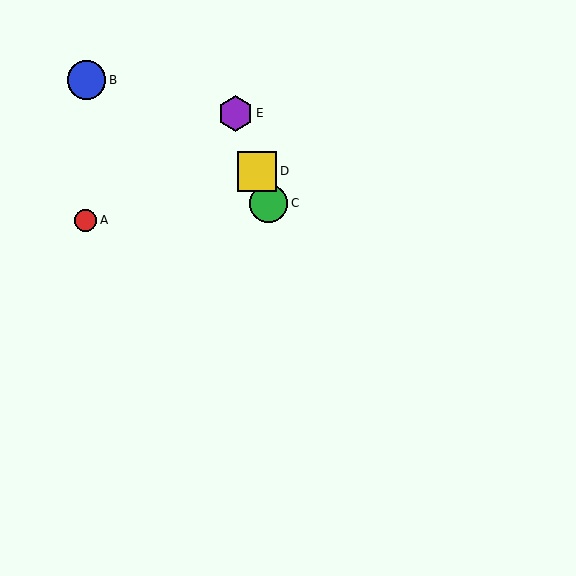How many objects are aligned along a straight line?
3 objects (C, D, E) are aligned along a straight line.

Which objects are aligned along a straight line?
Objects C, D, E are aligned along a straight line.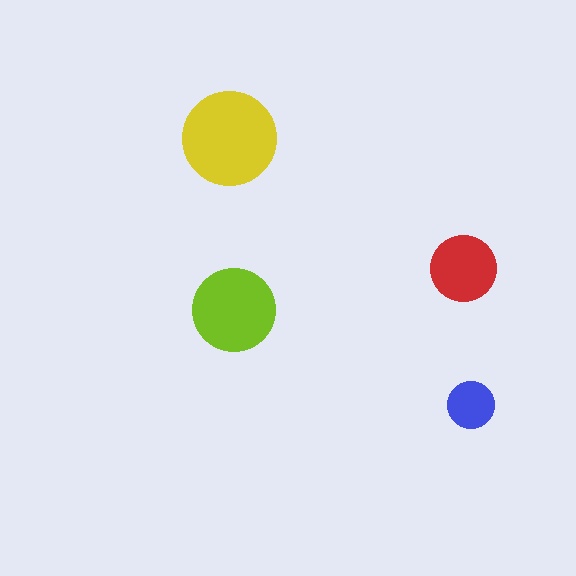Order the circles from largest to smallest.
the yellow one, the lime one, the red one, the blue one.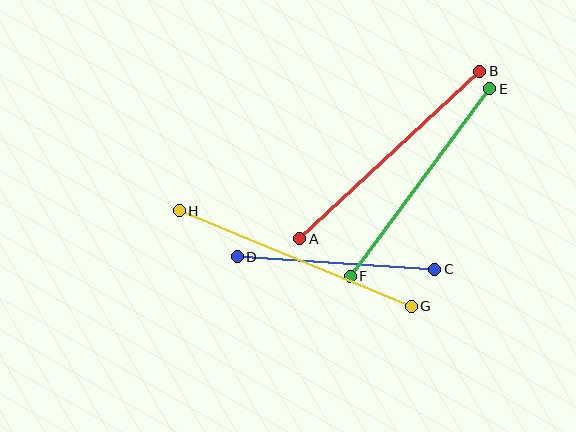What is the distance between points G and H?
The distance is approximately 251 pixels.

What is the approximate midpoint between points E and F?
The midpoint is at approximately (420, 183) pixels.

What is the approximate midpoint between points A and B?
The midpoint is at approximately (390, 155) pixels.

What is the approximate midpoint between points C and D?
The midpoint is at approximately (336, 263) pixels.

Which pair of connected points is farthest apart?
Points G and H are farthest apart.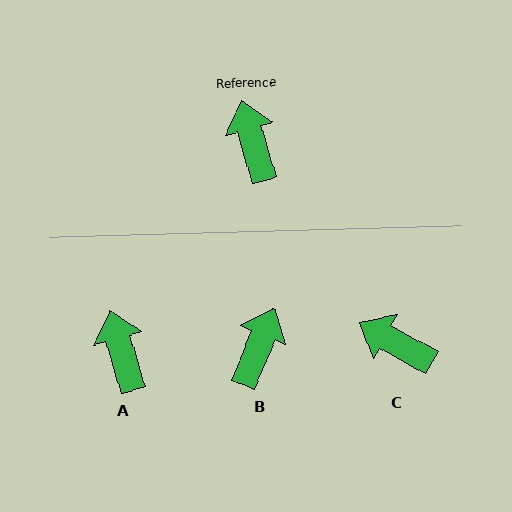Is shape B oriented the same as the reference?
No, it is off by about 38 degrees.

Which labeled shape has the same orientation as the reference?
A.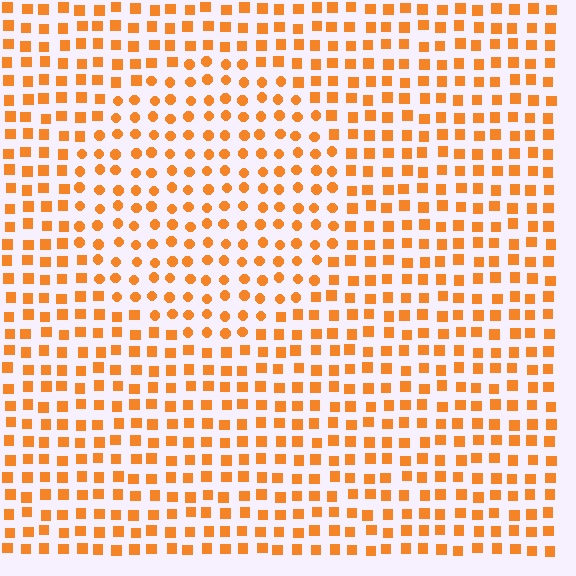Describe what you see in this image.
The image is filled with small orange elements arranged in a uniform grid. A circle-shaped region contains circles, while the surrounding area contains squares. The boundary is defined purely by the change in element shape.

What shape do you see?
I see a circle.